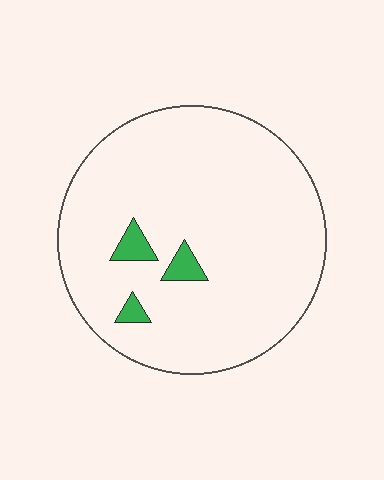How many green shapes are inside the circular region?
3.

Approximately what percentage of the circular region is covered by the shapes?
Approximately 5%.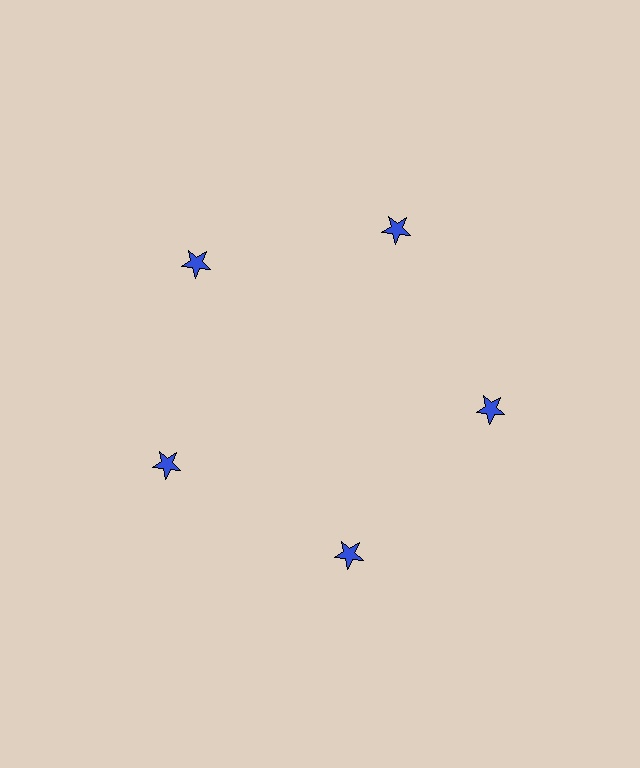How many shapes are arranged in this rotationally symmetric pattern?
There are 5 shapes, arranged in 5 groups of 1.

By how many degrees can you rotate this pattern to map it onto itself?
The pattern maps onto itself every 72 degrees of rotation.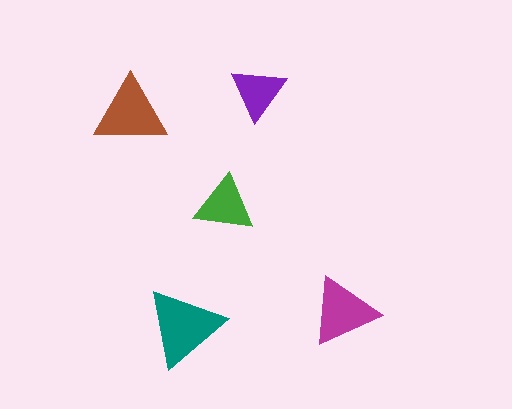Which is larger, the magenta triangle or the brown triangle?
The brown one.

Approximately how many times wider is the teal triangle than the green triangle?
About 1.5 times wider.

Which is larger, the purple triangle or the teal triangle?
The teal one.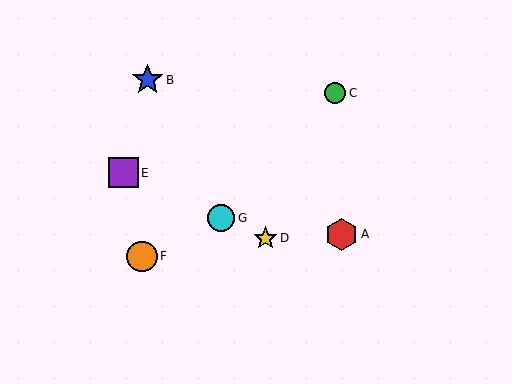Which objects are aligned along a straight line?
Objects D, E, G are aligned along a straight line.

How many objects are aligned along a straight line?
3 objects (D, E, G) are aligned along a straight line.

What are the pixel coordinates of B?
Object B is at (148, 80).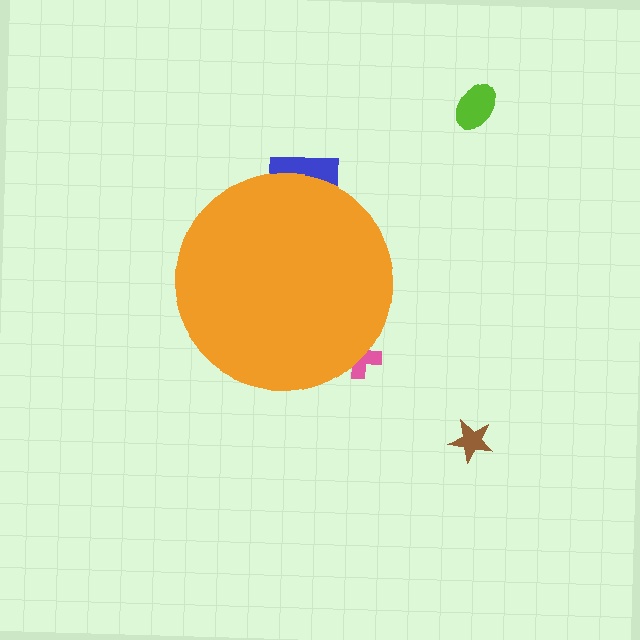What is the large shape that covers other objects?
An orange circle.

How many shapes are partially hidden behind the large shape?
2 shapes are partially hidden.